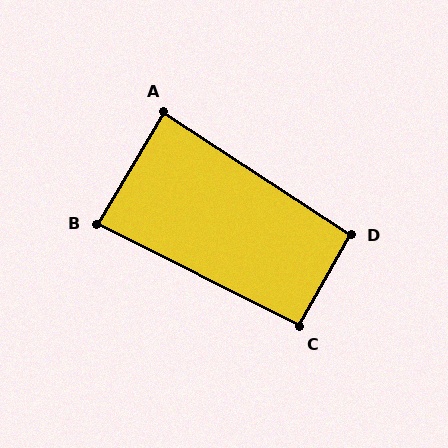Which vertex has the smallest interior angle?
B, at approximately 86 degrees.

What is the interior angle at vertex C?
Approximately 92 degrees (approximately right).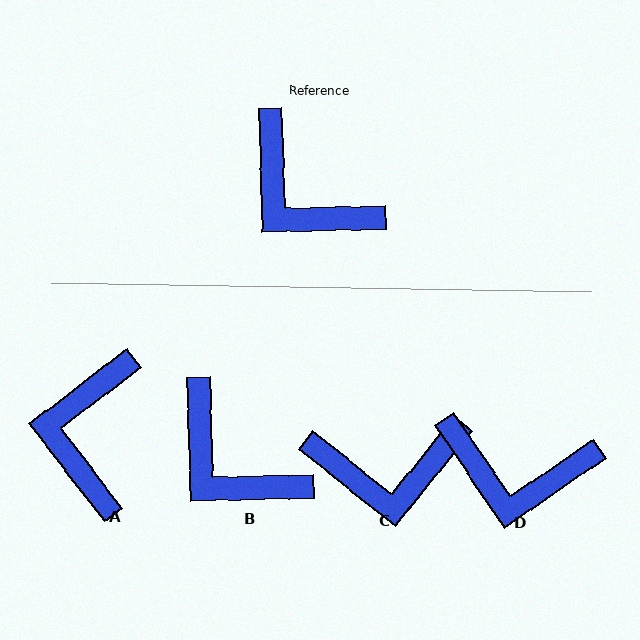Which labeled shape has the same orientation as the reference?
B.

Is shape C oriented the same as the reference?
No, it is off by about 49 degrees.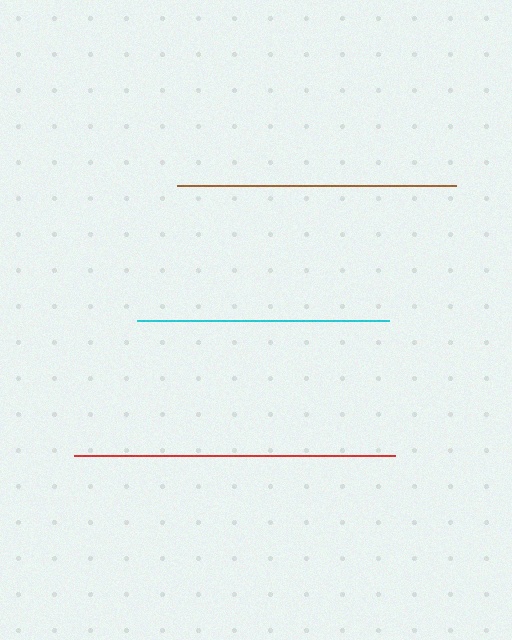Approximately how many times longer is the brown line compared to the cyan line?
The brown line is approximately 1.1 times the length of the cyan line.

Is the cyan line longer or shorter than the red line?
The red line is longer than the cyan line.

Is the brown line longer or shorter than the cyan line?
The brown line is longer than the cyan line.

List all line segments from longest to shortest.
From longest to shortest: red, brown, cyan.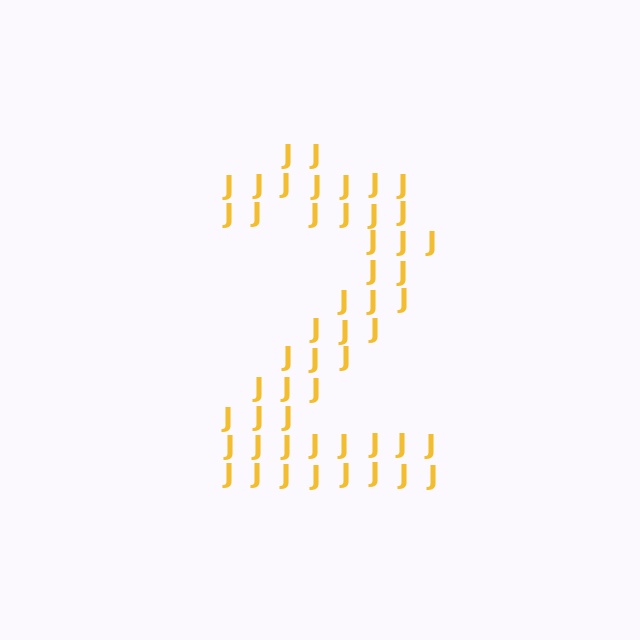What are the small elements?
The small elements are letter J's.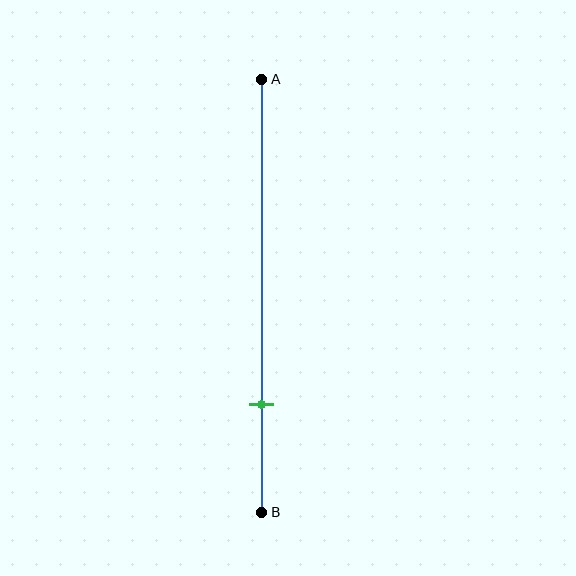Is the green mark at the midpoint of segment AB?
No, the mark is at about 75% from A, not at the 50% midpoint.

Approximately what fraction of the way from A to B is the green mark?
The green mark is approximately 75% of the way from A to B.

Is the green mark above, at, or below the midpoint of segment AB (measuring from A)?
The green mark is below the midpoint of segment AB.